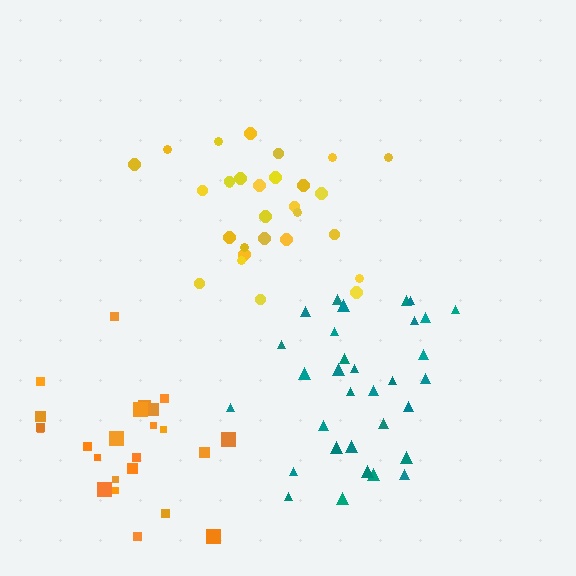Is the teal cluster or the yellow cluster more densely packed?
Yellow.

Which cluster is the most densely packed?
Yellow.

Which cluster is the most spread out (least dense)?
Orange.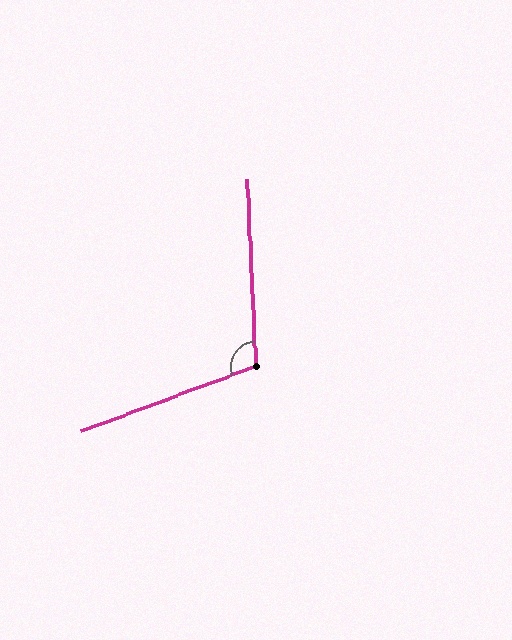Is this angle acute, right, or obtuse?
It is obtuse.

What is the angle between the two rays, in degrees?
Approximately 108 degrees.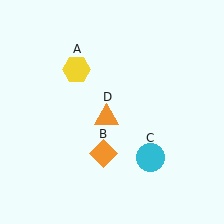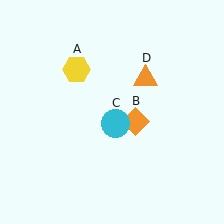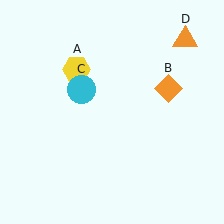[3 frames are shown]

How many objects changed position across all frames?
3 objects changed position: orange diamond (object B), cyan circle (object C), orange triangle (object D).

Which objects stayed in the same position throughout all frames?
Yellow hexagon (object A) remained stationary.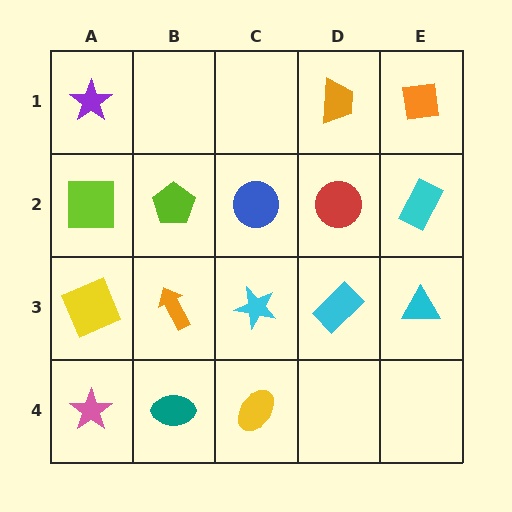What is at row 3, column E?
A cyan triangle.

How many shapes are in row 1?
3 shapes.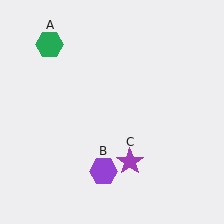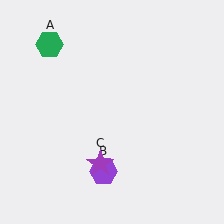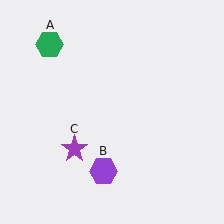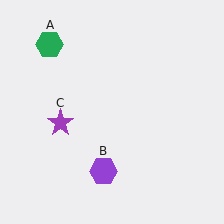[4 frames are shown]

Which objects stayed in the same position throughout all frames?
Green hexagon (object A) and purple hexagon (object B) remained stationary.